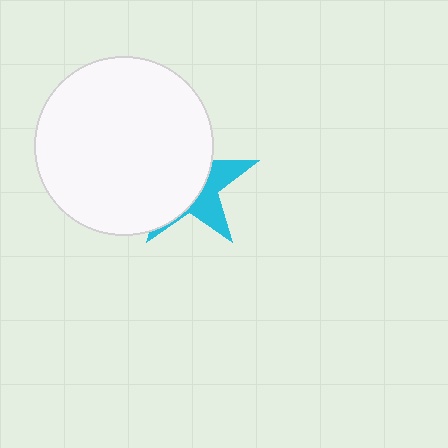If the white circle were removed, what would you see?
You would see the complete cyan star.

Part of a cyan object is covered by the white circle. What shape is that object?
It is a star.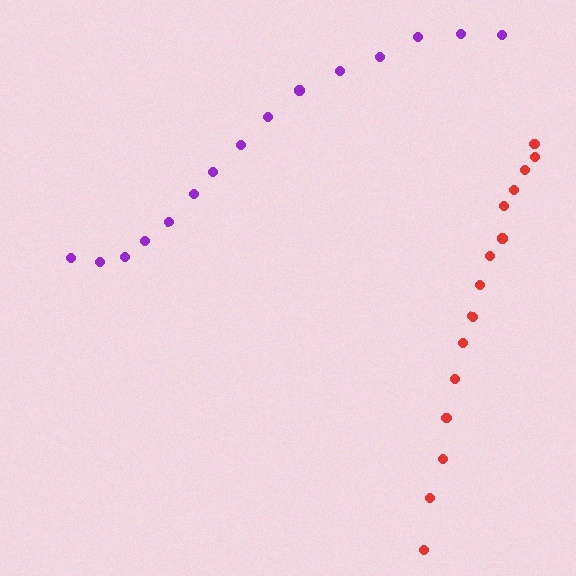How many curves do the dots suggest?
There are 2 distinct paths.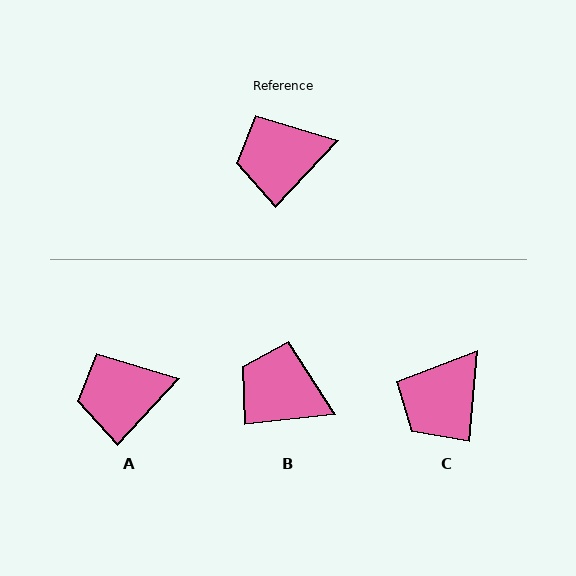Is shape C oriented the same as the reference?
No, it is off by about 38 degrees.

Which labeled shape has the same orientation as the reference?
A.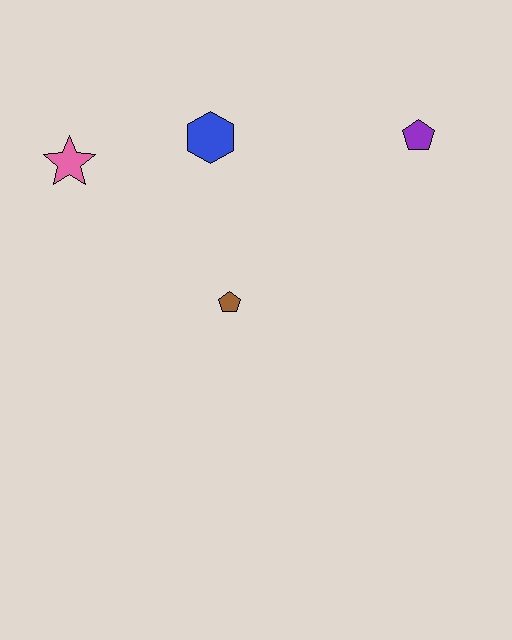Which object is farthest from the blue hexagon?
The purple pentagon is farthest from the blue hexagon.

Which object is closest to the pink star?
The blue hexagon is closest to the pink star.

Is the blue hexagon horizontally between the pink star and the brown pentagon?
Yes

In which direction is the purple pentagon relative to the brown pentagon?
The purple pentagon is to the right of the brown pentagon.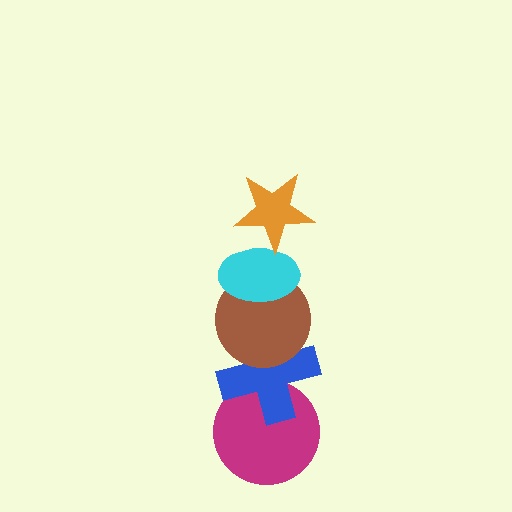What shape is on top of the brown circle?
The cyan ellipse is on top of the brown circle.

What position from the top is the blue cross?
The blue cross is 4th from the top.